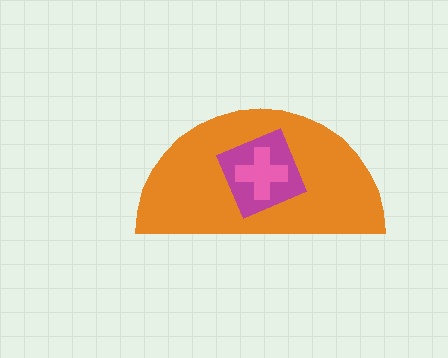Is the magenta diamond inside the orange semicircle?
Yes.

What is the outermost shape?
The orange semicircle.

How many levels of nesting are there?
3.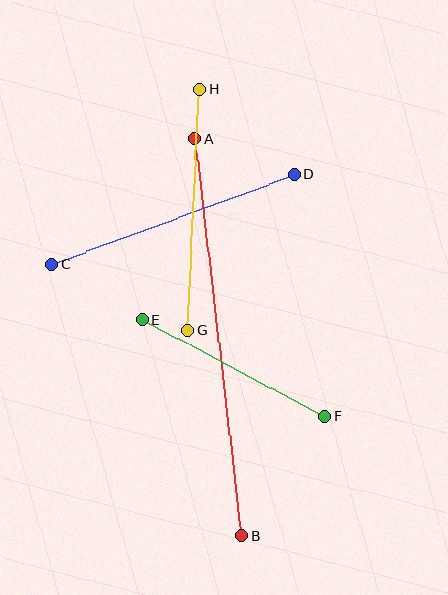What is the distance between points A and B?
The distance is approximately 399 pixels.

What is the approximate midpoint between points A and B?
The midpoint is at approximately (218, 337) pixels.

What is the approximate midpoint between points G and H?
The midpoint is at approximately (194, 210) pixels.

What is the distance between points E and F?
The distance is approximately 207 pixels.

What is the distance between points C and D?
The distance is approximately 259 pixels.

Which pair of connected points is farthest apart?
Points A and B are farthest apart.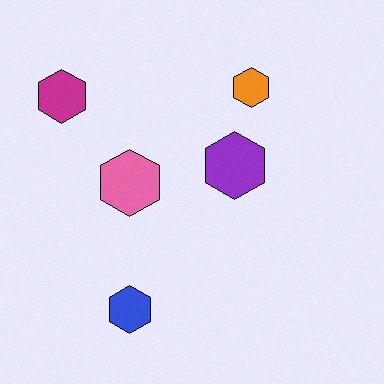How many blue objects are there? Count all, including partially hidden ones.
There is 1 blue object.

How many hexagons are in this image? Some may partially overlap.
There are 5 hexagons.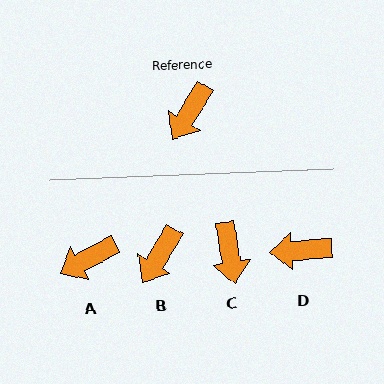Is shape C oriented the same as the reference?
No, it is off by about 41 degrees.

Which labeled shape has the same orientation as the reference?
B.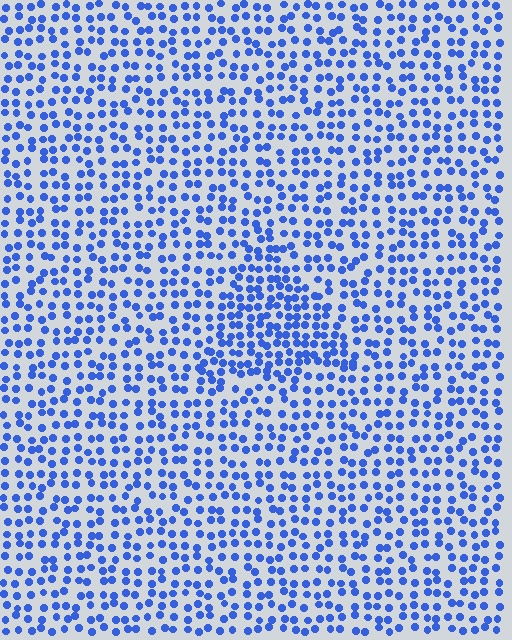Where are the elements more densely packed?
The elements are more densely packed inside the triangle boundary.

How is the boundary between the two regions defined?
The boundary is defined by a change in element density (approximately 1.6x ratio). All elements are the same color, size, and shape.